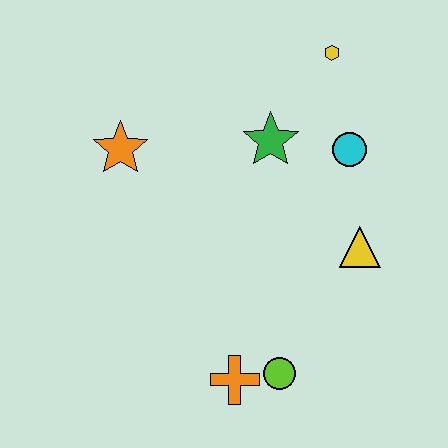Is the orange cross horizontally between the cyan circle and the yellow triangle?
No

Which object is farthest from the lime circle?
The yellow hexagon is farthest from the lime circle.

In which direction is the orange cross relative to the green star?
The orange cross is below the green star.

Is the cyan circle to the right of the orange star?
Yes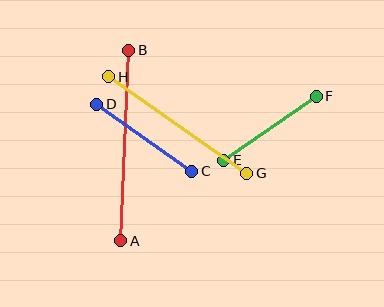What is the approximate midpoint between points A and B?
The midpoint is at approximately (125, 145) pixels.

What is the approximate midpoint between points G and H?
The midpoint is at approximately (178, 125) pixels.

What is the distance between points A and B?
The distance is approximately 191 pixels.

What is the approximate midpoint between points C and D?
The midpoint is at approximately (144, 138) pixels.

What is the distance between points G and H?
The distance is approximately 169 pixels.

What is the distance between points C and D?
The distance is approximately 116 pixels.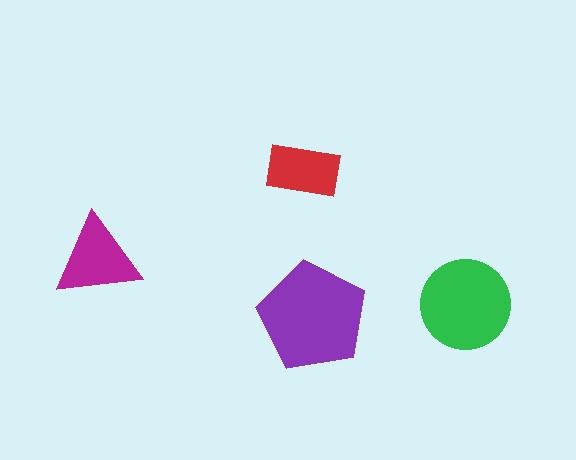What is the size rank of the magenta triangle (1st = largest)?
3rd.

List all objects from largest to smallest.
The purple pentagon, the green circle, the magenta triangle, the red rectangle.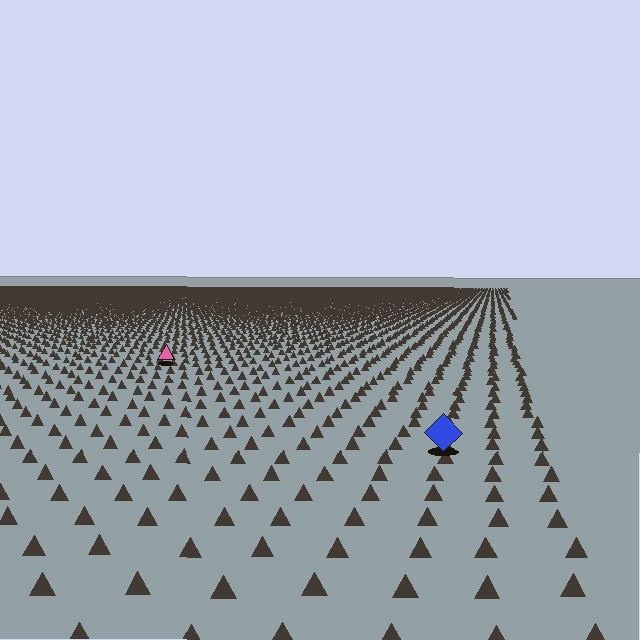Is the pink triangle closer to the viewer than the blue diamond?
No. The blue diamond is closer — you can tell from the texture gradient: the ground texture is coarser near it.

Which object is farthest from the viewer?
The pink triangle is farthest from the viewer. It appears smaller and the ground texture around it is denser.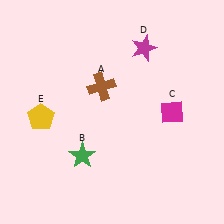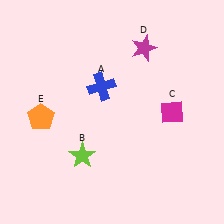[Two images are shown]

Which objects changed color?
A changed from brown to blue. B changed from green to lime. E changed from yellow to orange.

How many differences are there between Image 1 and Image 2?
There are 3 differences between the two images.